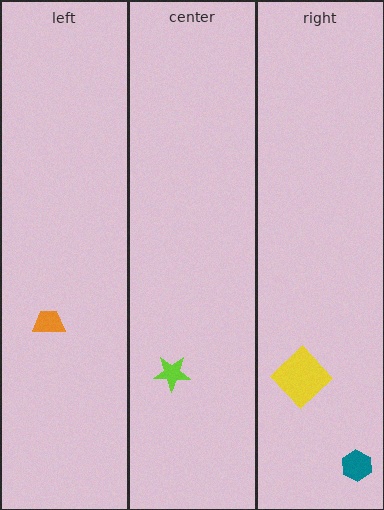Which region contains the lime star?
The center region.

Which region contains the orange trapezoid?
The left region.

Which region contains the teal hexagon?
The right region.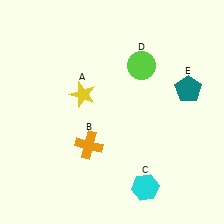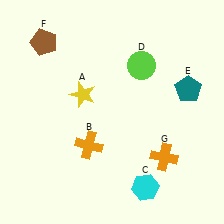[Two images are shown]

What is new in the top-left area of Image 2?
A brown pentagon (F) was added in the top-left area of Image 2.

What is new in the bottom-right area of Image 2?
An orange cross (G) was added in the bottom-right area of Image 2.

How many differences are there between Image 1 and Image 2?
There are 2 differences between the two images.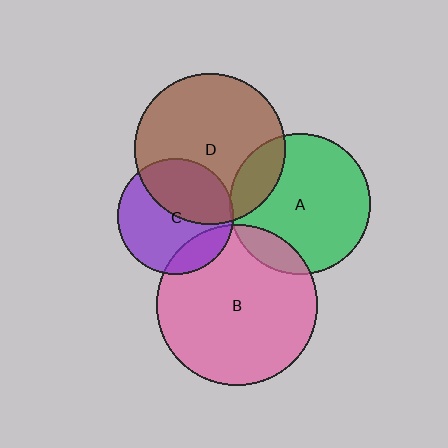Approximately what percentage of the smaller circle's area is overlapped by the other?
Approximately 5%.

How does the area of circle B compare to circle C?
Approximately 1.9 times.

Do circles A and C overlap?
Yes.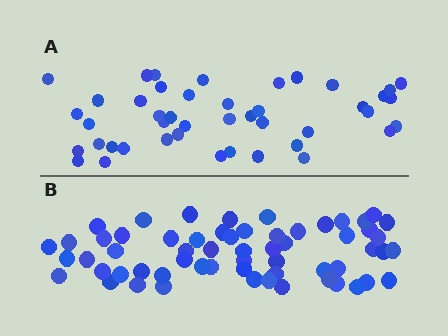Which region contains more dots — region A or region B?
Region B (the bottom region) has more dots.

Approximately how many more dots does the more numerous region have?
Region B has approximately 15 more dots than region A.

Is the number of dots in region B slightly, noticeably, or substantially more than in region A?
Region B has noticeably more, but not dramatically so. The ratio is roughly 1.4 to 1.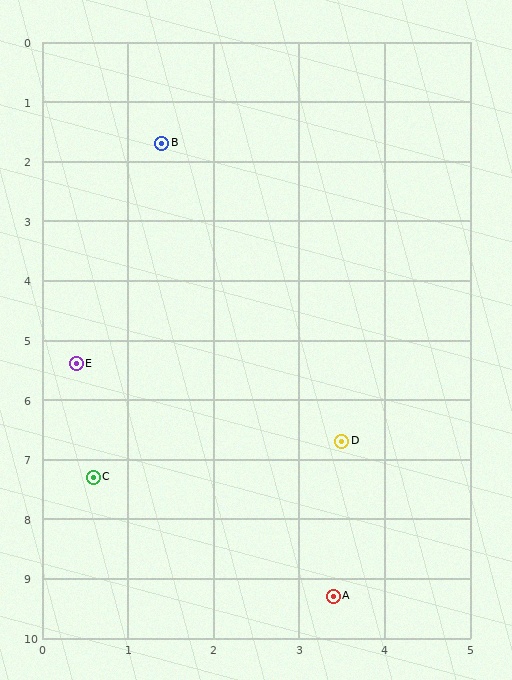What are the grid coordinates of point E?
Point E is at approximately (0.4, 5.4).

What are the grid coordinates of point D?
Point D is at approximately (3.5, 6.7).